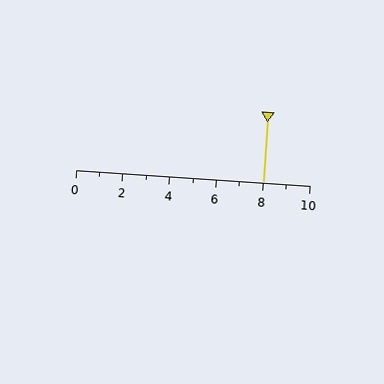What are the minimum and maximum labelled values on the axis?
The axis runs from 0 to 10.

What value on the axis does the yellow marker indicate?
The marker indicates approximately 8.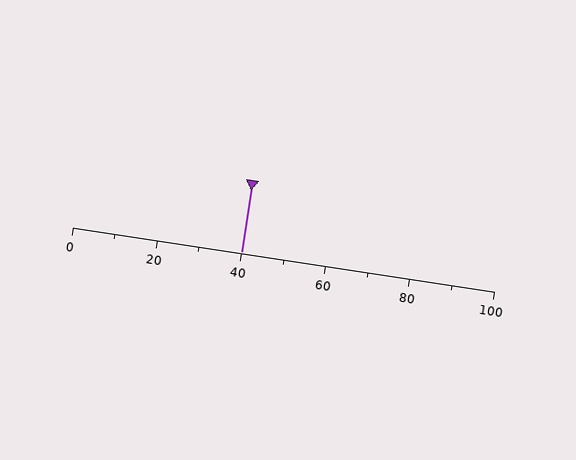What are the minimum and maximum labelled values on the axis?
The axis runs from 0 to 100.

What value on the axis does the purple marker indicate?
The marker indicates approximately 40.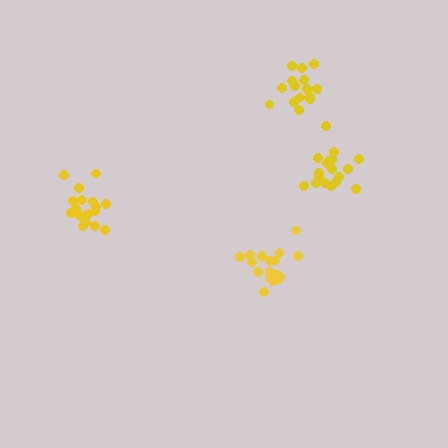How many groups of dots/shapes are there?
There are 4 groups.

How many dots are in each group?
Group 1: 17 dots, Group 2: 19 dots, Group 3: 16 dots, Group 4: 18 dots (70 total).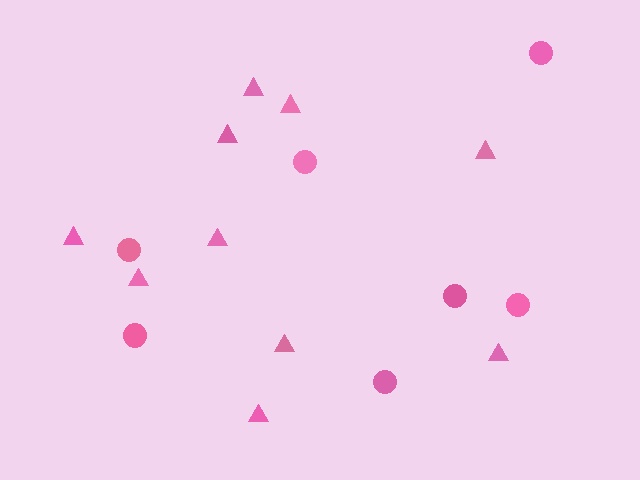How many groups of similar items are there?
There are 2 groups: one group of triangles (10) and one group of circles (7).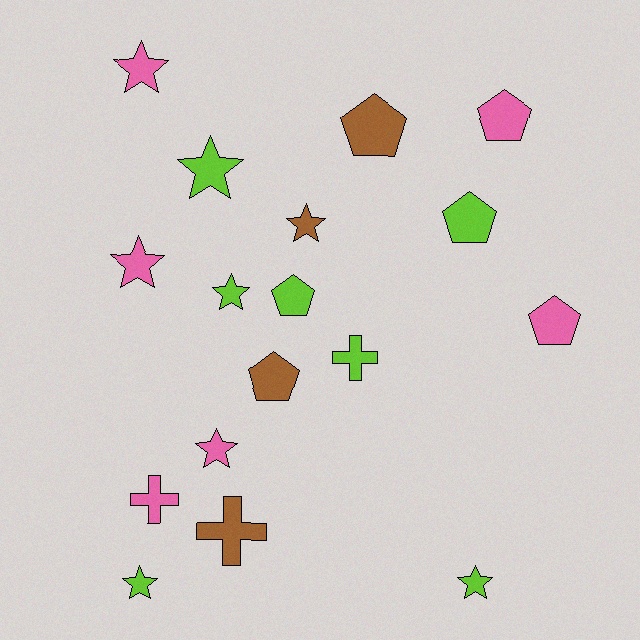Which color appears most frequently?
Lime, with 7 objects.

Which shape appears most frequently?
Star, with 8 objects.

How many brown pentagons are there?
There are 2 brown pentagons.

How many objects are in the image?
There are 17 objects.